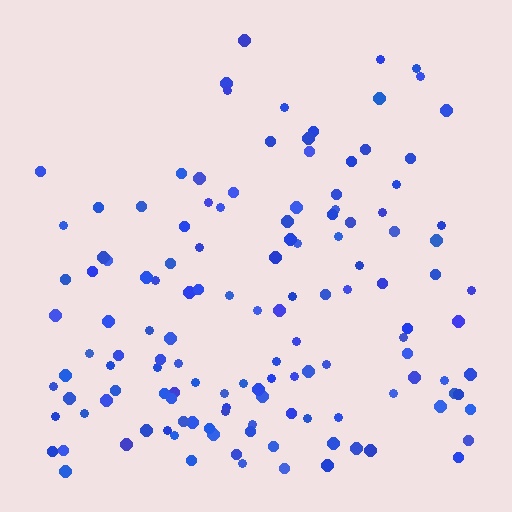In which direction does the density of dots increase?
From top to bottom, with the bottom side densest.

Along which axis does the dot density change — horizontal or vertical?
Vertical.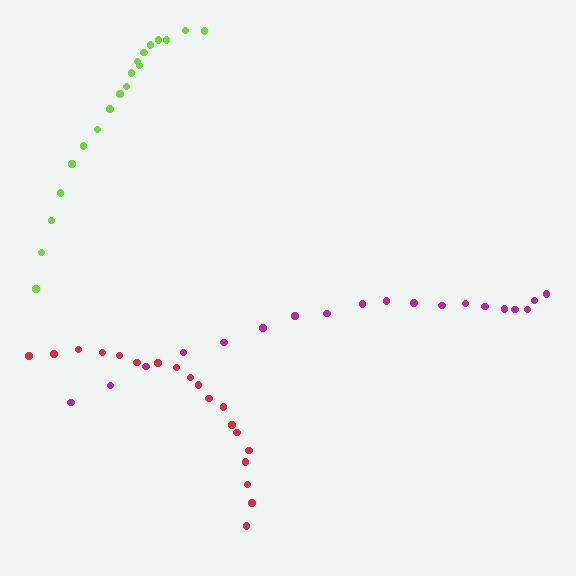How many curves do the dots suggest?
There are 3 distinct paths.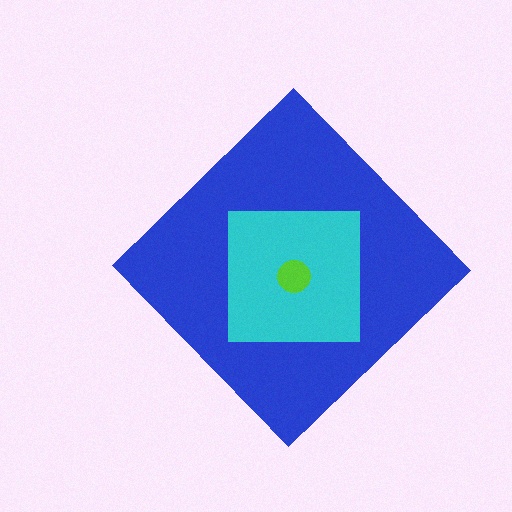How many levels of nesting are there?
3.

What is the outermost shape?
The blue diamond.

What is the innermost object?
The lime circle.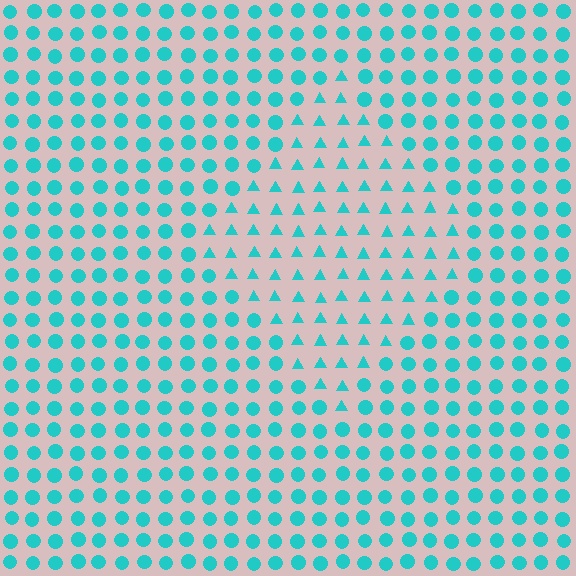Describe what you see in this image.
The image is filled with small cyan elements arranged in a uniform grid. A diamond-shaped region contains triangles, while the surrounding area contains circles. The boundary is defined purely by the change in element shape.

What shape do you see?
I see a diamond.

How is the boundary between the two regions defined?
The boundary is defined by a change in element shape: triangles inside vs. circles outside. All elements share the same color and spacing.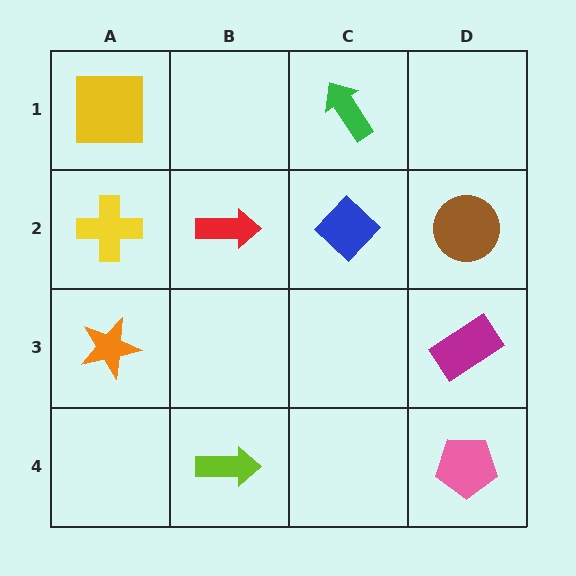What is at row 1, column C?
A green arrow.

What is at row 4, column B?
A lime arrow.